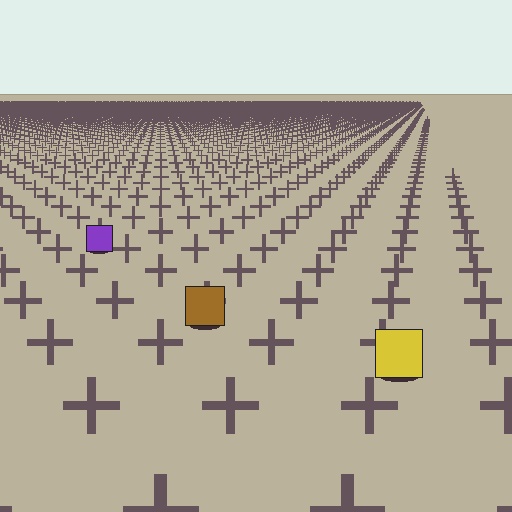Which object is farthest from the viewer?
The purple square is farthest from the viewer. It appears smaller and the ground texture around it is denser.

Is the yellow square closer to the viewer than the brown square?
Yes. The yellow square is closer — you can tell from the texture gradient: the ground texture is coarser near it.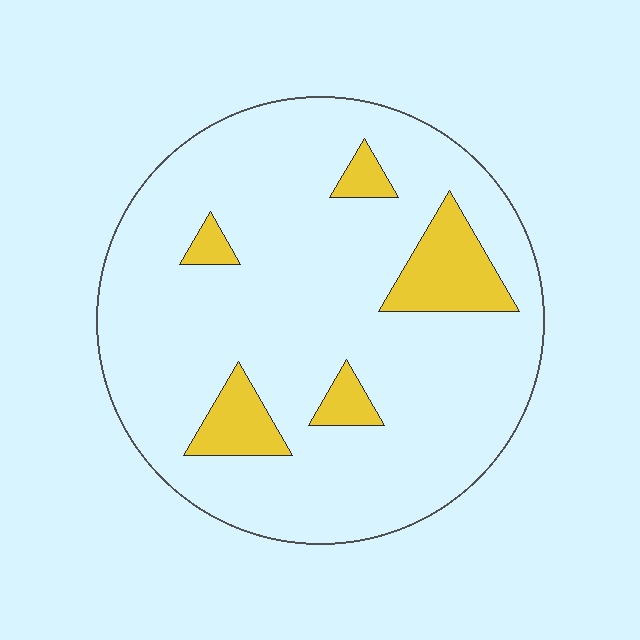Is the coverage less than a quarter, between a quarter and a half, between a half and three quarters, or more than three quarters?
Less than a quarter.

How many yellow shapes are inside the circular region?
5.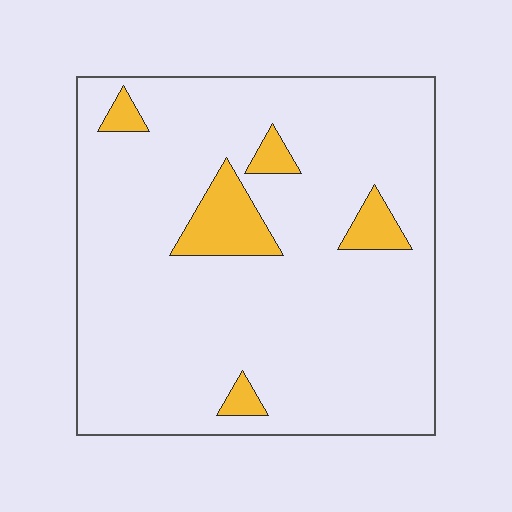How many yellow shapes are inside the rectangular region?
5.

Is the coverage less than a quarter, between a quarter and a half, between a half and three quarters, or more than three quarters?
Less than a quarter.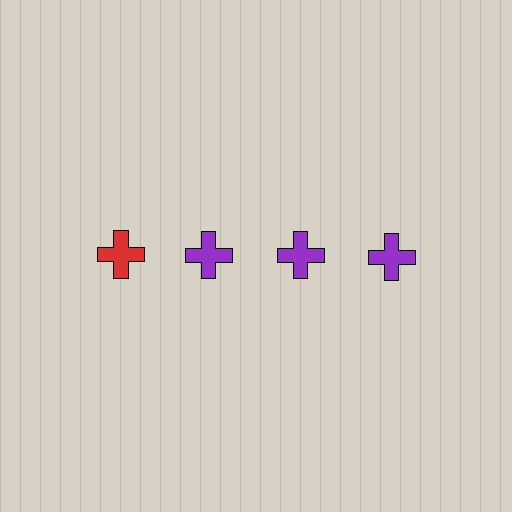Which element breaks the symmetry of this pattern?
The red cross in the top row, leftmost column breaks the symmetry. All other shapes are purple crosses.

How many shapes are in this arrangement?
There are 4 shapes arranged in a grid pattern.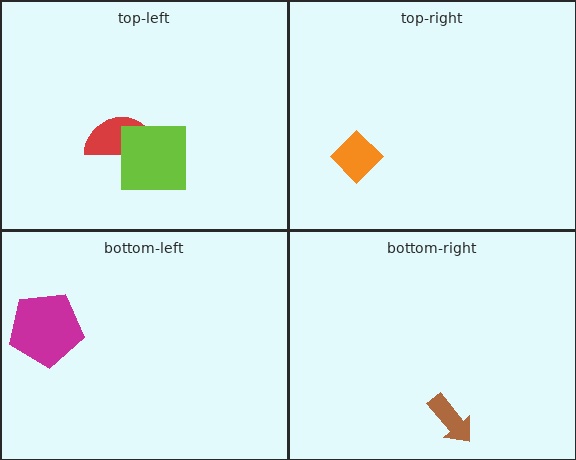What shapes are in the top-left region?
The red semicircle, the lime square.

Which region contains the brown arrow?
The bottom-right region.